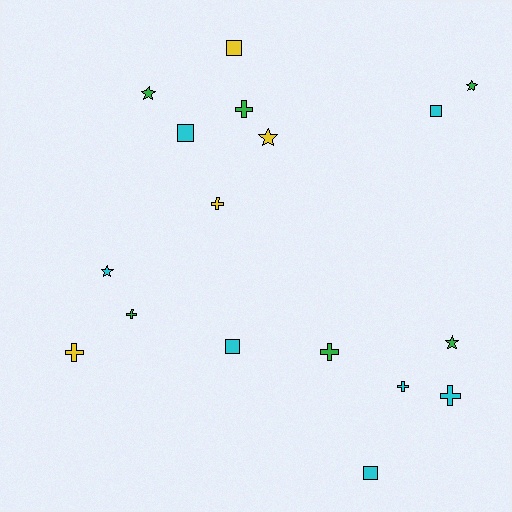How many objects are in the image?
There are 17 objects.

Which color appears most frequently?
Cyan, with 7 objects.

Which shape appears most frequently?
Cross, with 7 objects.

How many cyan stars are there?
There is 1 cyan star.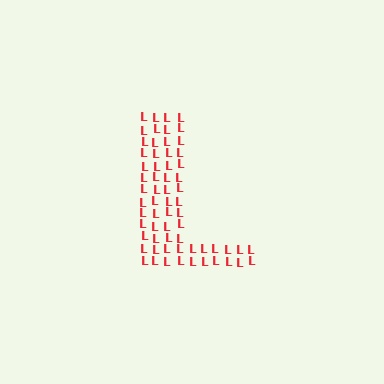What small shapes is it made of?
It is made of small letter L's.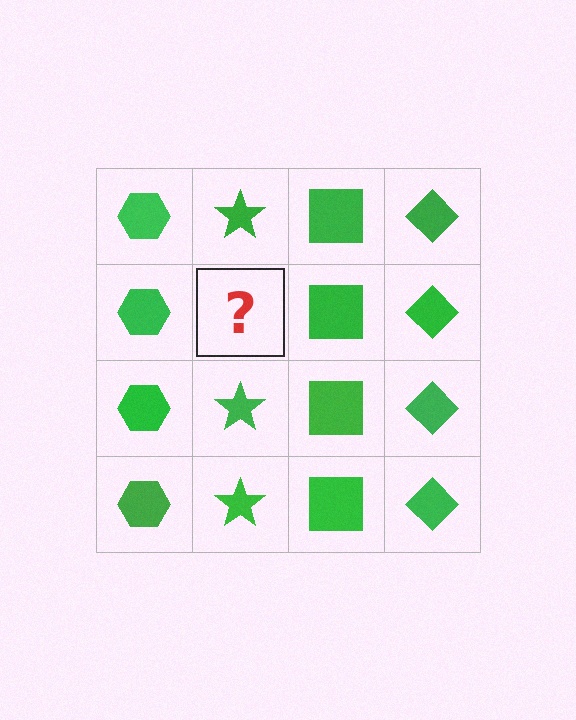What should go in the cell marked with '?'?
The missing cell should contain a green star.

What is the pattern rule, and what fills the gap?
The rule is that each column has a consistent shape. The gap should be filled with a green star.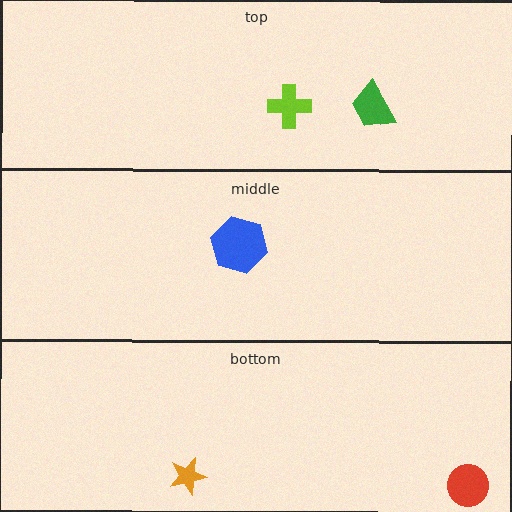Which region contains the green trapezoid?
The top region.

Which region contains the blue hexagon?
The middle region.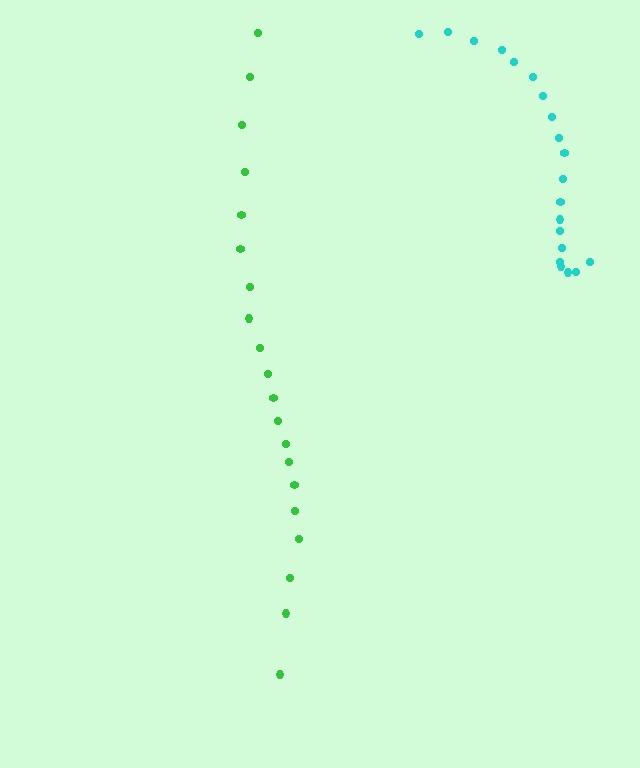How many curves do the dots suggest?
There are 2 distinct paths.